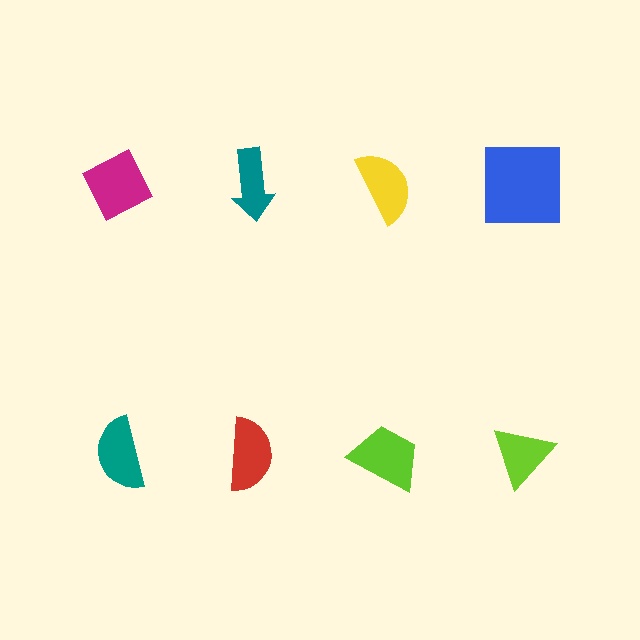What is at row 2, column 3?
A lime trapezoid.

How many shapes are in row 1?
4 shapes.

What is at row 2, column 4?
A lime triangle.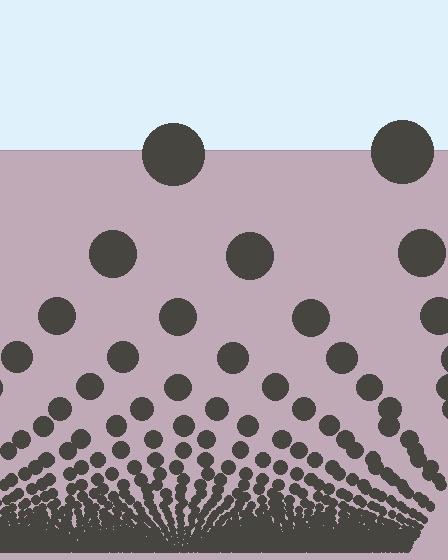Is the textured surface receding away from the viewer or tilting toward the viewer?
The surface appears to tilt toward the viewer. Texture elements get larger and sparser toward the top.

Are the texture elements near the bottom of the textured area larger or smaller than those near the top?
Smaller. The gradient is inverted — elements near the bottom are smaller and denser.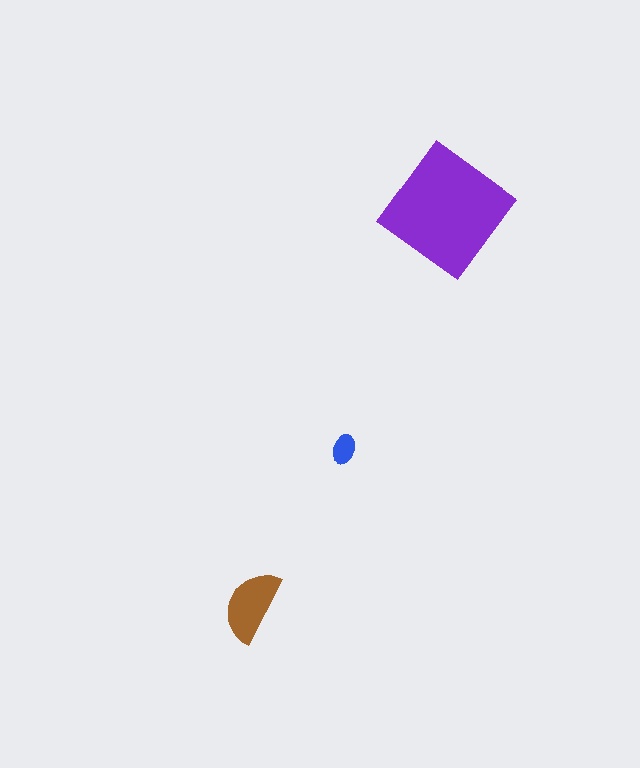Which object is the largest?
The purple diamond.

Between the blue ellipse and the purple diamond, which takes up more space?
The purple diamond.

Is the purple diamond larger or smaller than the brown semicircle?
Larger.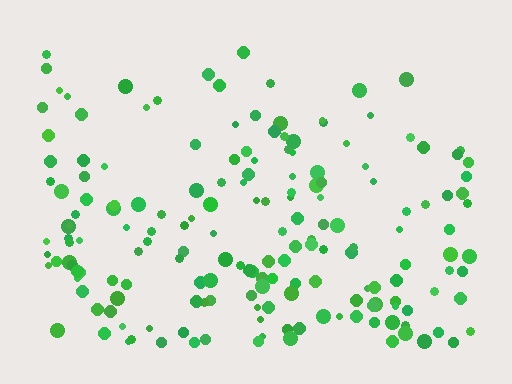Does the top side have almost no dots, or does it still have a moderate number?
Still a moderate number, just noticeably fewer than the bottom.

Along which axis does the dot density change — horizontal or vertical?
Vertical.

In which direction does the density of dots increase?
From top to bottom, with the bottom side densest.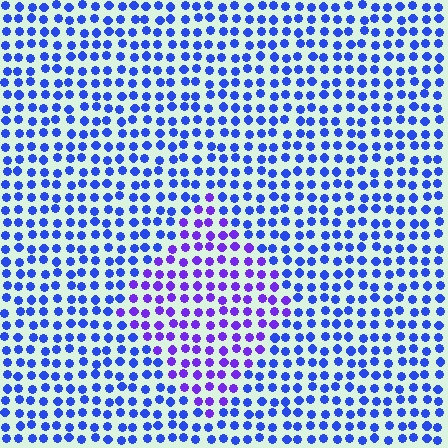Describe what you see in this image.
The image is filled with small blue elements in a uniform arrangement. A diamond-shaped region is visible where the elements are tinted to a slightly different hue, forming a subtle color boundary.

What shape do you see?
I see a diamond.